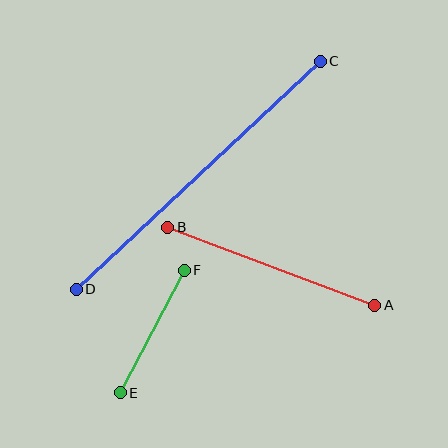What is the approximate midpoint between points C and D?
The midpoint is at approximately (198, 175) pixels.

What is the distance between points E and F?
The distance is approximately 138 pixels.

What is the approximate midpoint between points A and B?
The midpoint is at approximately (271, 266) pixels.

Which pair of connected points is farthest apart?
Points C and D are farthest apart.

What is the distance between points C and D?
The distance is approximately 334 pixels.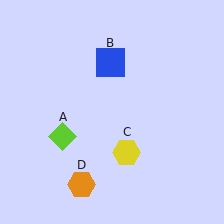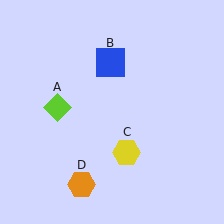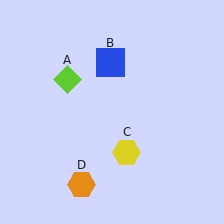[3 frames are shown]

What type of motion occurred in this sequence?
The lime diamond (object A) rotated clockwise around the center of the scene.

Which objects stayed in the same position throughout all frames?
Blue square (object B) and yellow hexagon (object C) and orange hexagon (object D) remained stationary.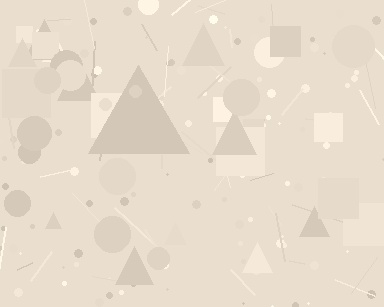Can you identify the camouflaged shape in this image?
The camouflaged shape is a triangle.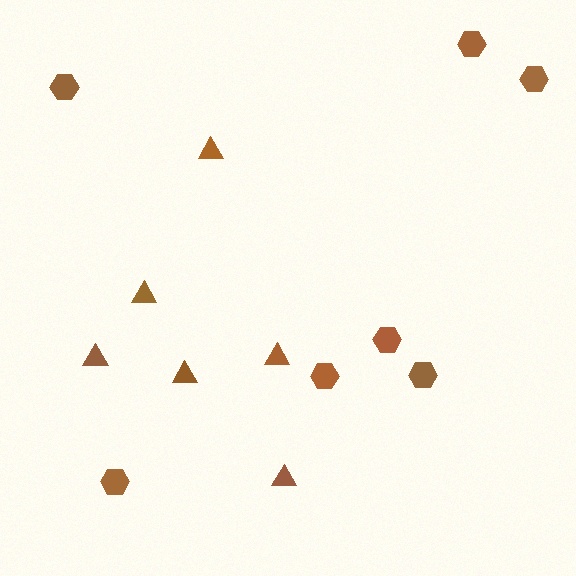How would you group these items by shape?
There are 2 groups: one group of triangles (6) and one group of hexagons (7).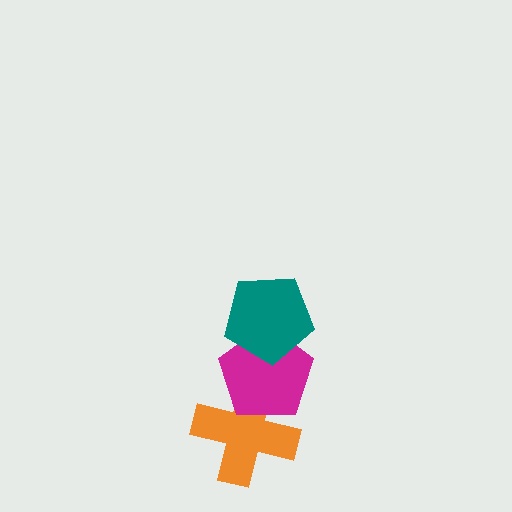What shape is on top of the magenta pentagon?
The teal pentagon is on top of the magenta pentagon.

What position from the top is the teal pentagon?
The teal pentagon is 1st from the top.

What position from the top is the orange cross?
The orange cross is 3rd from the top.